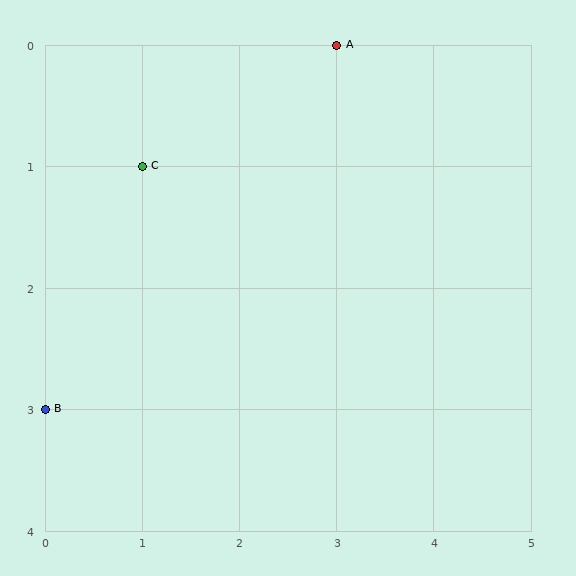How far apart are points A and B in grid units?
Points A and B are 3 columns and 3 rows apart (about 4.2 grid units diagonally).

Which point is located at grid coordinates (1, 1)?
Point C is at (1, 1).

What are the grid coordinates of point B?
Point B is at grid coordinates (0, 3).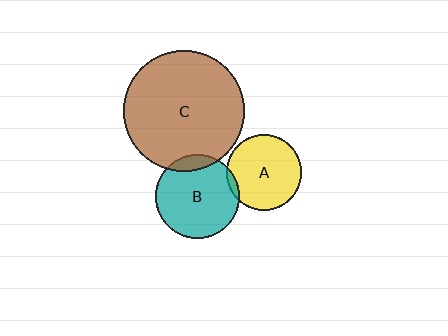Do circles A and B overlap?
Yes.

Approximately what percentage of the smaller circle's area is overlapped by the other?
Approximately 5%.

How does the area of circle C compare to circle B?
Approximately 2.1 times.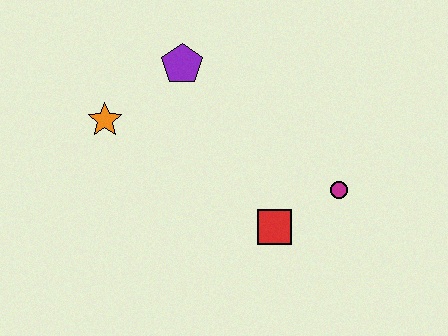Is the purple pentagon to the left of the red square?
Yes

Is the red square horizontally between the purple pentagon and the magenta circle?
Yes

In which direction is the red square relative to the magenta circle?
The red square is to the left of the magenta circle.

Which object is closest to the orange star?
The purple pentagon is closest to the orange star.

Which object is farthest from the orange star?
The magenta circle is farthest from the orange star.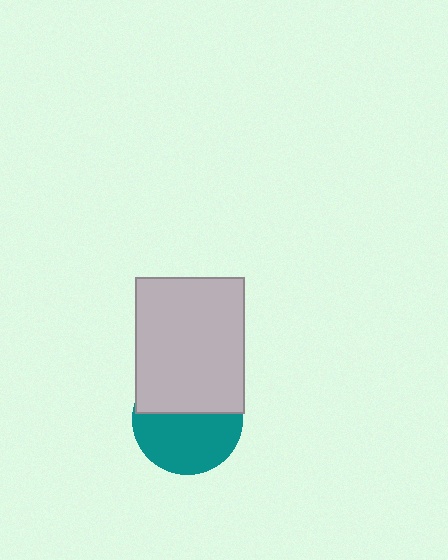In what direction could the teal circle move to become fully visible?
The teal circle could move down. That would shift it out from behind the light gray rectangle entirely.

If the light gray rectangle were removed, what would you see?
You would see the complete teal circle.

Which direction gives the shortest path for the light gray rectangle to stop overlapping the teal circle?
Moving up gives the shortest separation.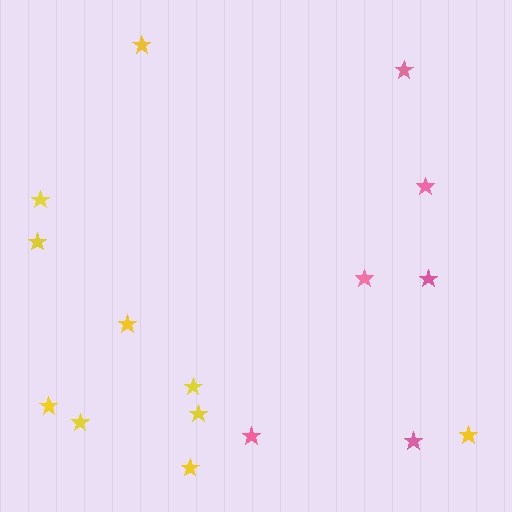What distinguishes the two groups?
There are 2 groups: one group of yellow stars (10) and one group of pink stars (6).